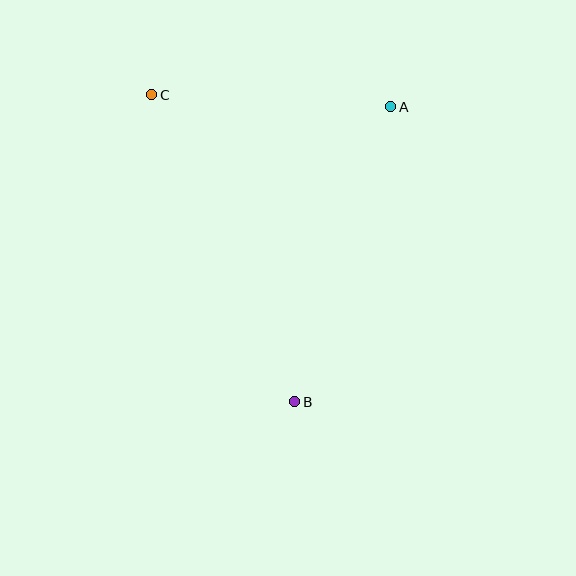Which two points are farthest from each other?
Points B and C are farthest from each other.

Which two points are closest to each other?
Points A and C are closest to each other.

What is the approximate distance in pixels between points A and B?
The distance between A and B is approximately 310 pixels.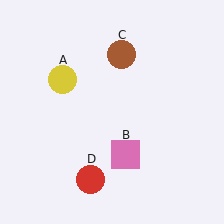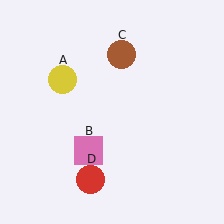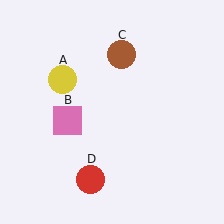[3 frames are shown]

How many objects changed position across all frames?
1 object changed position: pink square (object B).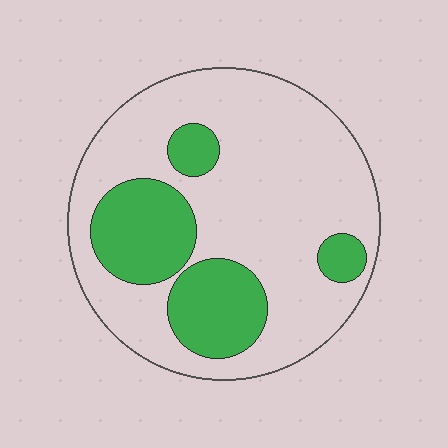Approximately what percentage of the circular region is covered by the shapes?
Approximately 25%.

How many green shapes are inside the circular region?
4.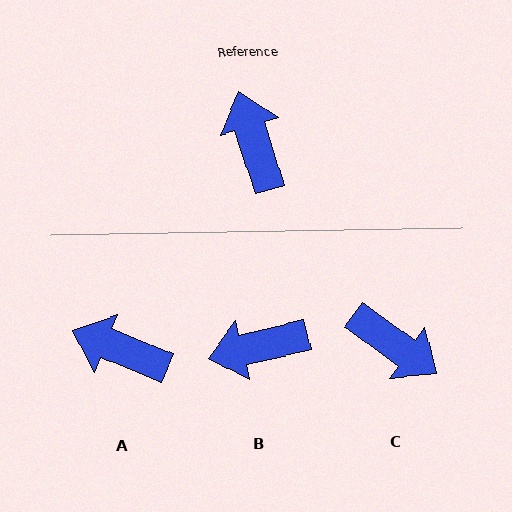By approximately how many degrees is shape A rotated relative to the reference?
Approximately 51 degrees counter-clockwise.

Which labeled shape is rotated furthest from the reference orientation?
C, about 143 degrees away.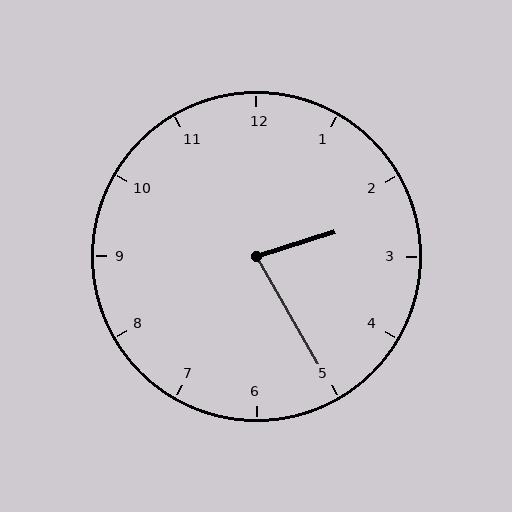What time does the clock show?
2:25.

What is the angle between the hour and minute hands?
Approximately 78 degrees.